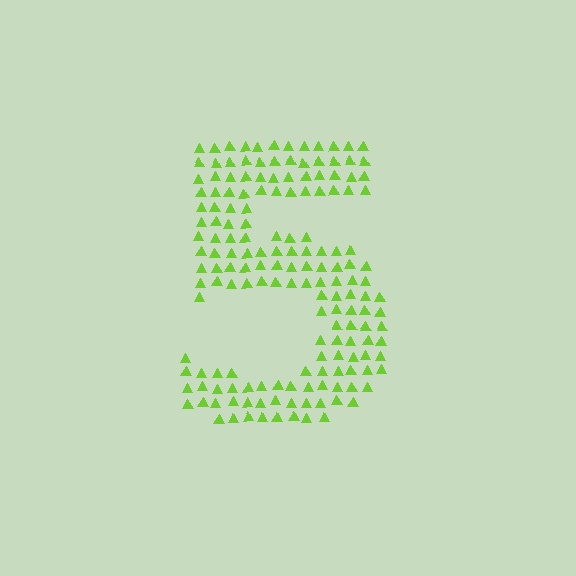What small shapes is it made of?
It is made of small triangles.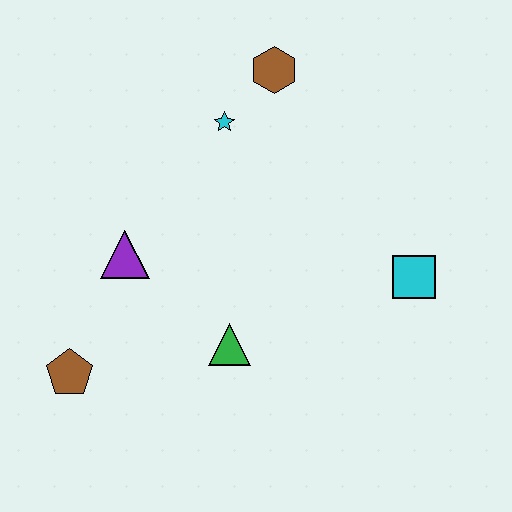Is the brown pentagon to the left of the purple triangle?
Yes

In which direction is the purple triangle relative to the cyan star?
The purple triangle is below the cyan star.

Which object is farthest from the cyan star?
The brown pentagon is farthest from the cyan star.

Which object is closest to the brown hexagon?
The cyan star is closest to the brown hexagon.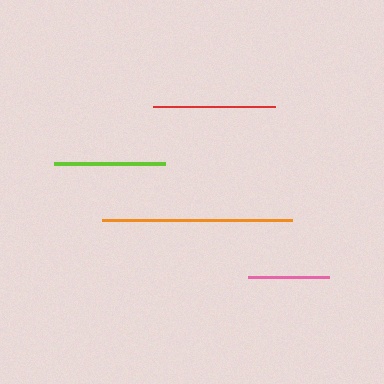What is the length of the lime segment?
The lime segment is approximately 112 pixels long.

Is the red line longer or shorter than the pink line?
The red line is longer than the pink line.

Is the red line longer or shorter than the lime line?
The red line is longer than the lime line.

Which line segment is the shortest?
The pink line is the shortest at approximately 81 pixels.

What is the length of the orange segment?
The orange segment is approximately 190 pixels long.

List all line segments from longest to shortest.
From longest to shortest: orange, red, lime, pink.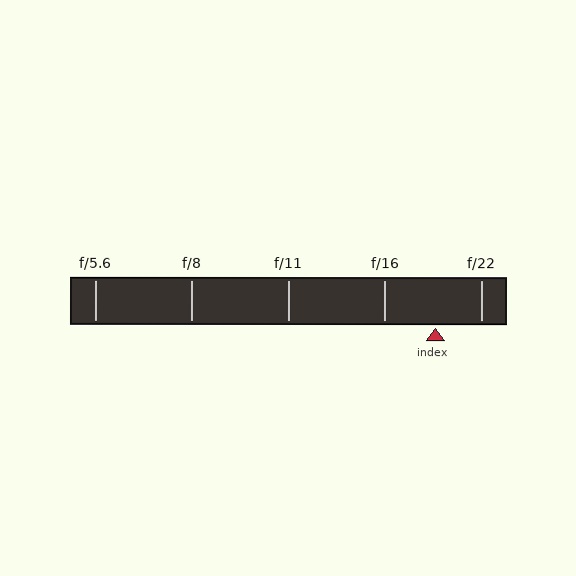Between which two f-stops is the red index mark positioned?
The index mark is between f/16 and f/22.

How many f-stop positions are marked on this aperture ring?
There are 5 f-stop positions marked.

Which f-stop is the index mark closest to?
The index mark is closest to f/22.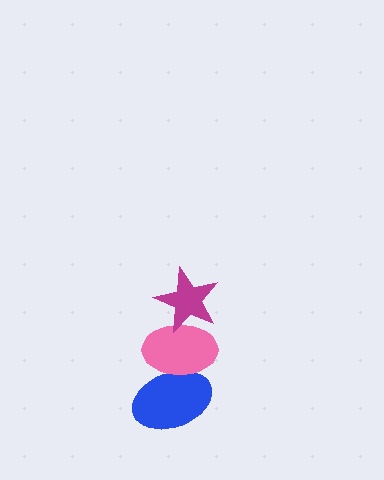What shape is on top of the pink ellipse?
The magenta star is on top of the pink ellipse.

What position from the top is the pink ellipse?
The pink ellipse is 2nd from the top.